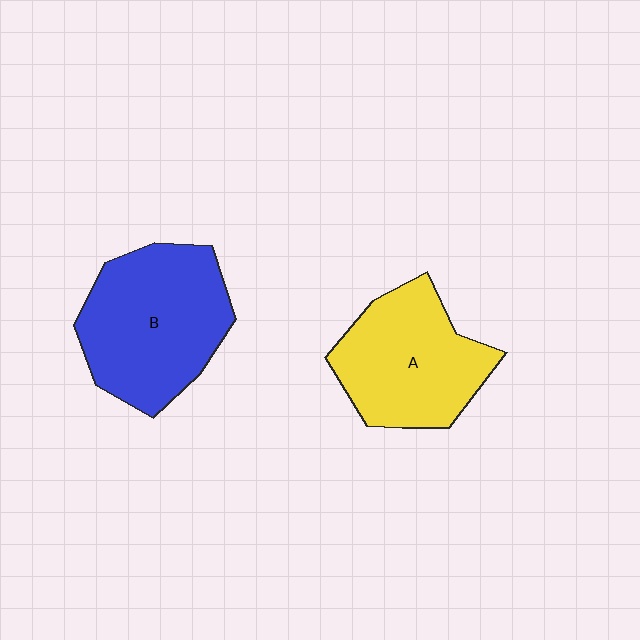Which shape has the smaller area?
Shape A (yellow).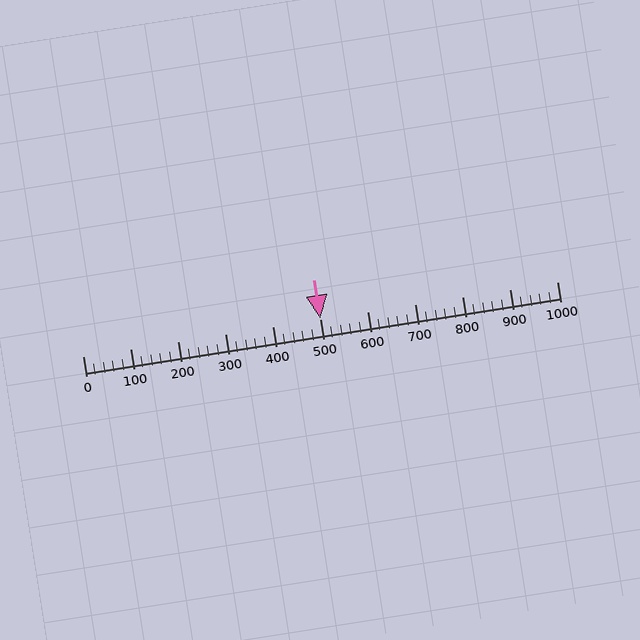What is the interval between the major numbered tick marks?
The major tick marks are spaced 100 units apart.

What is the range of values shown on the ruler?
The ruler shows values from 0 to 1000.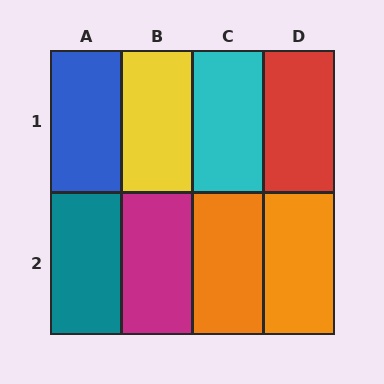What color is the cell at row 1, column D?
Red.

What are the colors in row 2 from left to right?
Teal, magenta, orange, orange.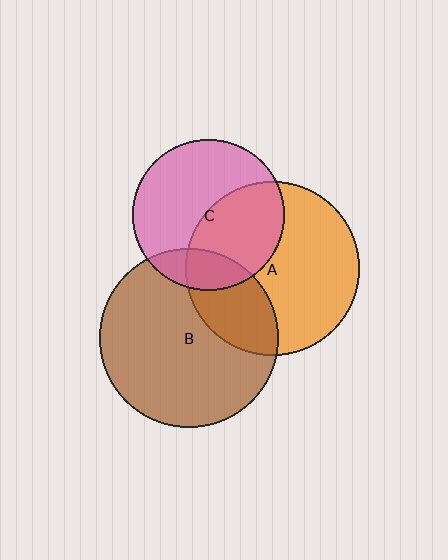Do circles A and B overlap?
Yes.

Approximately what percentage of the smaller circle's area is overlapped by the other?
Approximately 30%.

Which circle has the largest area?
Circle B (brown).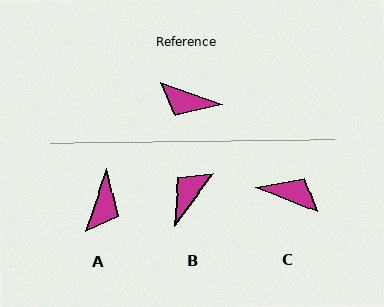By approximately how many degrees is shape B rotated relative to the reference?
Approximately 108 degrees clockwise.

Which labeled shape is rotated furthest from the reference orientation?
C, about 178 degrees away.